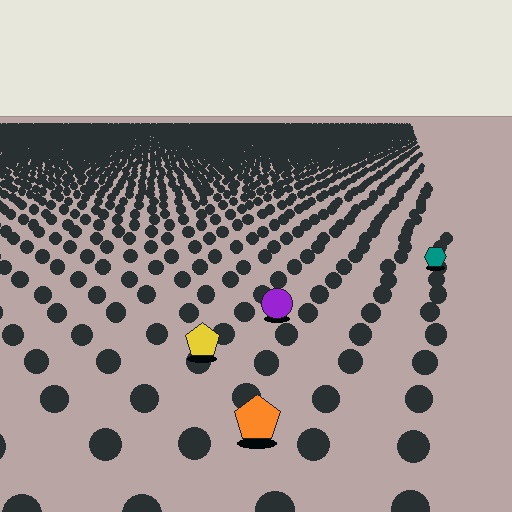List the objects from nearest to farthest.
From nearest to farthest: the orange pentagon, the yellow pentagon, the purple circle, the teal hexagon.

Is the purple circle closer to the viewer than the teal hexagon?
Yes. The purple circle is closer — you can tell from the texture gradient: the ground texture is coarser near it.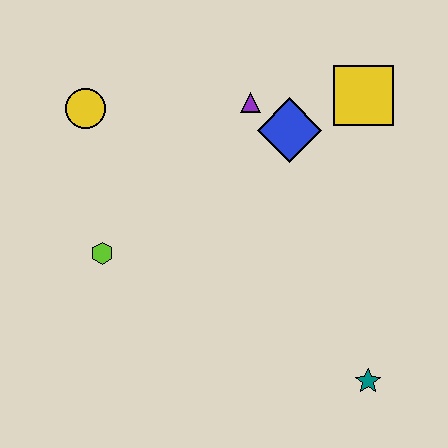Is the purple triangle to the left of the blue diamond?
Yes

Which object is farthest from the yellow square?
The lime hexagon is farthest from the yellow square.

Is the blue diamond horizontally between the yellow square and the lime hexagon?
Yes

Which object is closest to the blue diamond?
The purple triangle is closest to the blue diamond.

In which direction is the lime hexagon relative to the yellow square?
The lime hexagon is to the left of the yellow square.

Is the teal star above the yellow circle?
No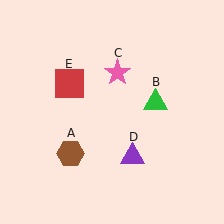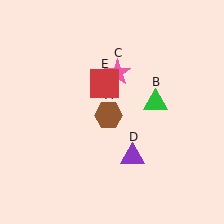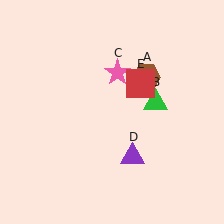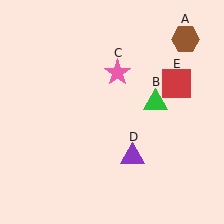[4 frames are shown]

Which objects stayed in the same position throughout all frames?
Green triangle (object B) and pink star (object C) and purple triangle (object D) remained stationary.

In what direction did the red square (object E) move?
The red square (object E) moved right.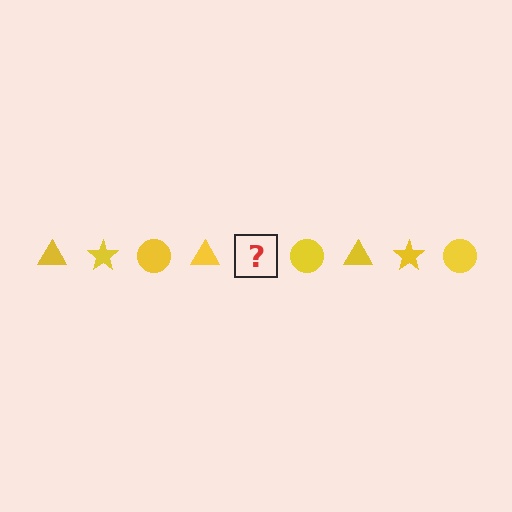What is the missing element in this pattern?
The missing element is a yellow star.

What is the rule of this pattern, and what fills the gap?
The rule is that the pattern cycles through triangle, star, circle shapes in yellow. The gap should be filled with a yellow star.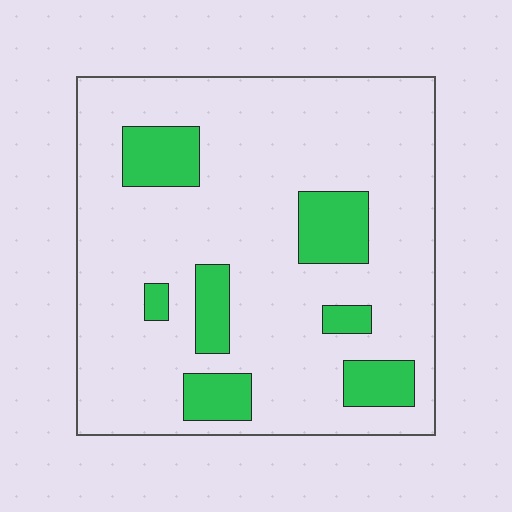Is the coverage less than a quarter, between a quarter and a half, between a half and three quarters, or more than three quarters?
Less than a quarter.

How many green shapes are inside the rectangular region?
7.